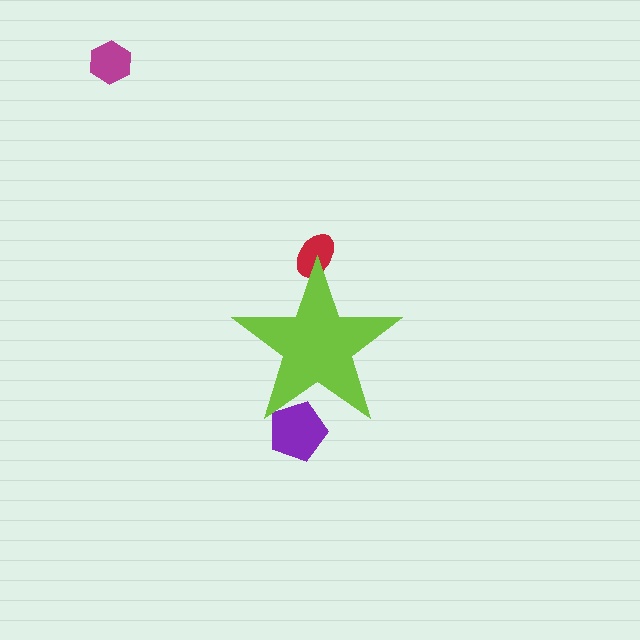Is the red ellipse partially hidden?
Yes, the red ellipse is partially hidden behind the lime star.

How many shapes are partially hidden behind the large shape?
2 shapes are partially hidden.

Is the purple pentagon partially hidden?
Yes, the purple pentagon is partially hidden behind the lime star.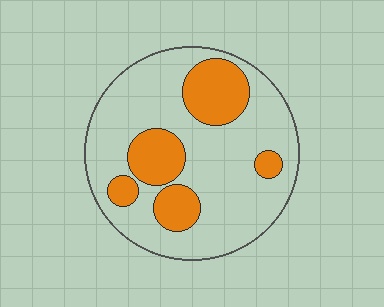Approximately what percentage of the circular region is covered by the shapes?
Approximately 25%.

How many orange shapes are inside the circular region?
5.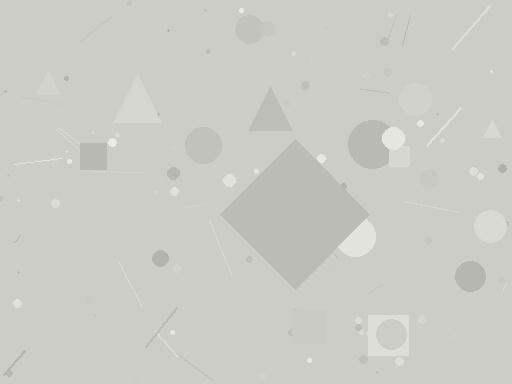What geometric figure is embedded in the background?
A diamond is embedded in the background.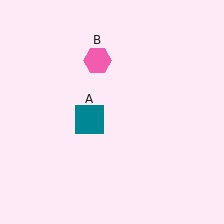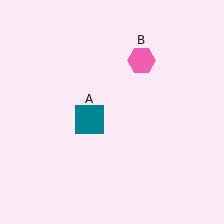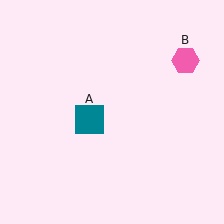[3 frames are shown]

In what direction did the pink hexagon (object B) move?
The pink hexagon (object B) moved right.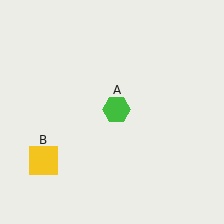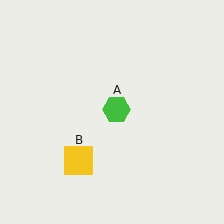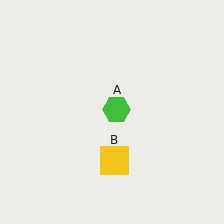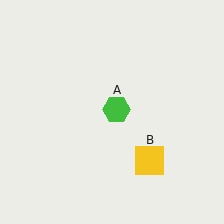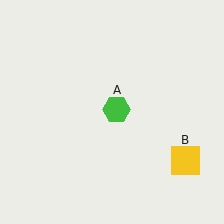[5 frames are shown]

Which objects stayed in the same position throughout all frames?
Green hexagon (object A) remained stationary.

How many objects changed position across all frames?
1 object changed position: yellow square (object B).